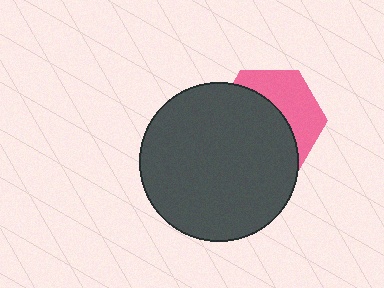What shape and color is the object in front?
The object in front is a dark gray circle.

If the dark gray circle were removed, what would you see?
You would see the complete pink hexagon.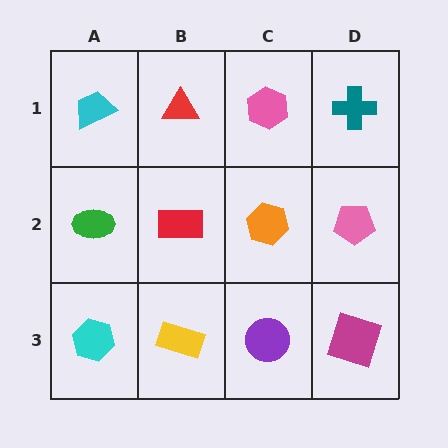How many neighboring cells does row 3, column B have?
3.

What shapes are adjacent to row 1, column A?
A green ellipse (row 2, column A), a red triangle (row 1, column B).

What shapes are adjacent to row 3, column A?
A green ellipse (row 2, column A), a yellow rectangle (row 3, column B).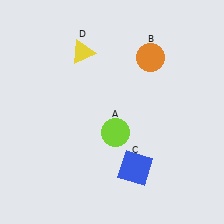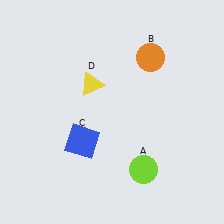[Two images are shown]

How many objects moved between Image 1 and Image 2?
3 objects moved between the two images.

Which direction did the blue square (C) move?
The blue square (C) moved left.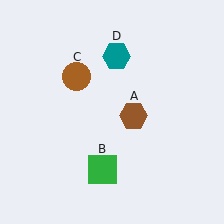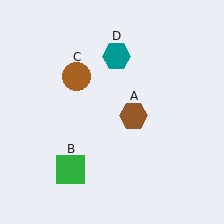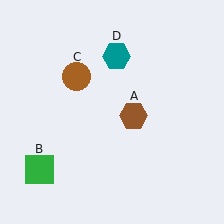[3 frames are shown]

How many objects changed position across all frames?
1 object changed position: green square (object B).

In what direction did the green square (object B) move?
The green square (object B) moved left.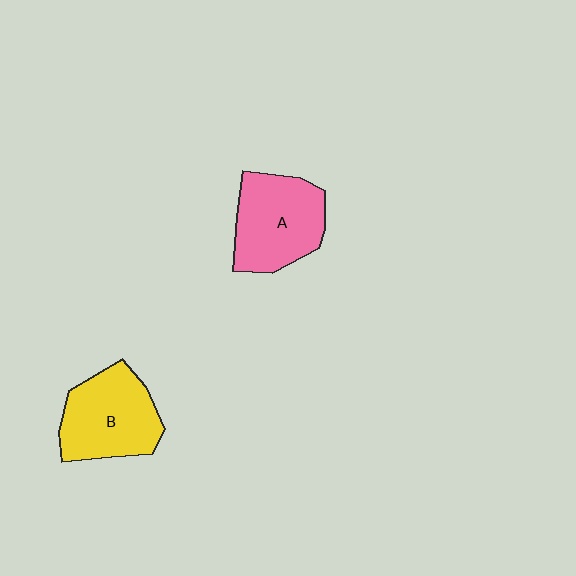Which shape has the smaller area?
Shape A (pink).